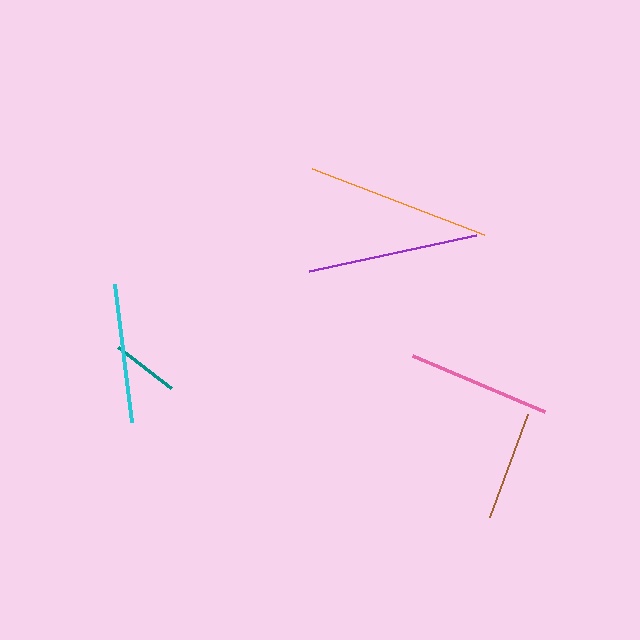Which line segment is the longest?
The orange line is the longest at approximately 184 pixels.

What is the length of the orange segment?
The orange segment is approximately 184 pixels long.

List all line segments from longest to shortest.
From longest to shortest: orange, purple, pink, cyan, brown, teal.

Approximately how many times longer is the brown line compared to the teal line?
The brown line is approximately 1.6 times the length of the teal line.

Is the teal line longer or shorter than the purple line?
The purple line is longer than the teal line.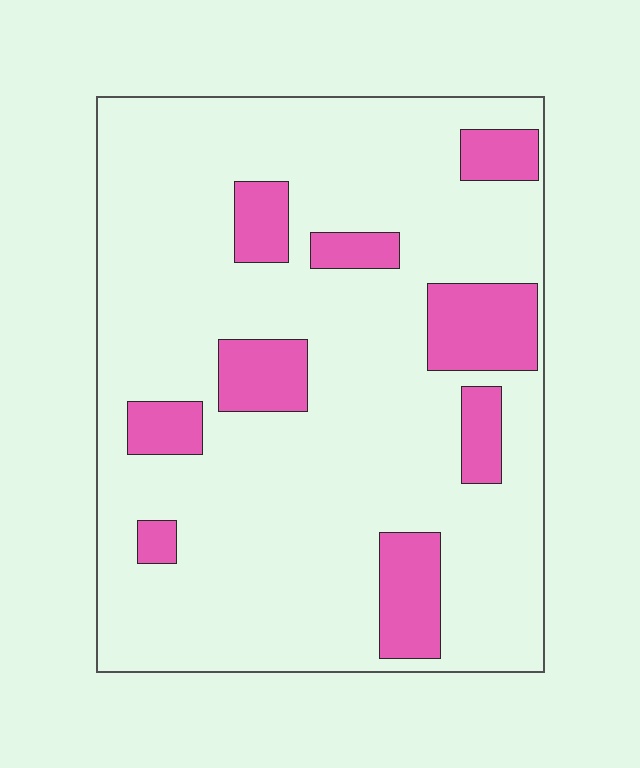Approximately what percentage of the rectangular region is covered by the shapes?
Approximately 20%.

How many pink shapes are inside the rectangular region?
9.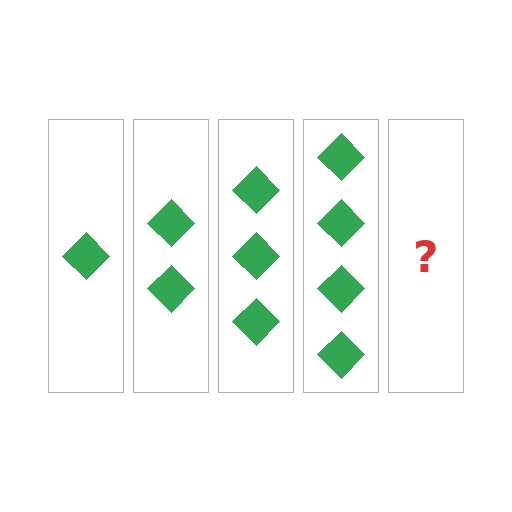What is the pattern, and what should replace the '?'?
The pattern is that each step adds one more diamond. The '?' should be 5 diamonds.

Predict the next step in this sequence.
The next step is 5 diamonds.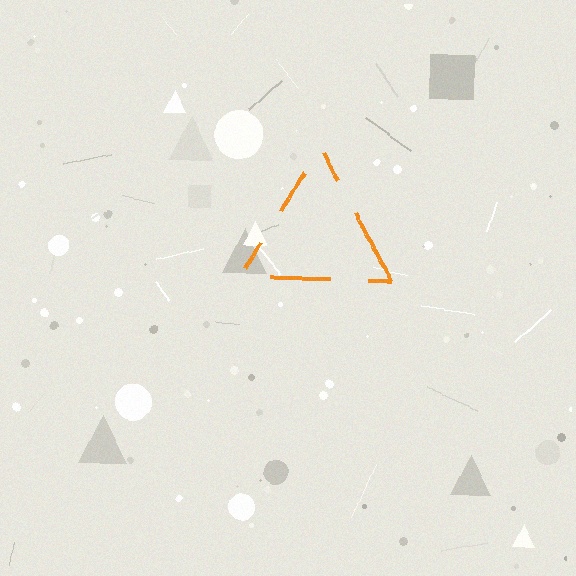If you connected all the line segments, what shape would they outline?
They would outline a triangle.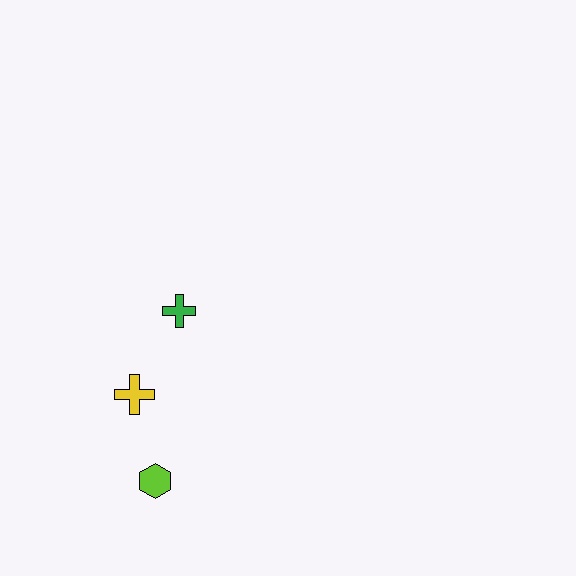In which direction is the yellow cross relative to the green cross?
The yellow cross is below the green cross.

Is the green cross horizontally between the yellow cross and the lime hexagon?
No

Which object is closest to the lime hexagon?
The yellow cross is closest to the lime hexagon.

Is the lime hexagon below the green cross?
Yes